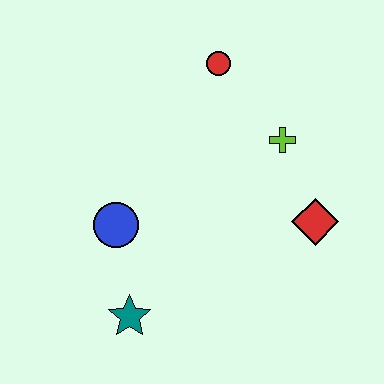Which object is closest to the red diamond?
The lime cross is closest to the red diamond.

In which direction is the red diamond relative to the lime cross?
The red diamond is below the lime cross.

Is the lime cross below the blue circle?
No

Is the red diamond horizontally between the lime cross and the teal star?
No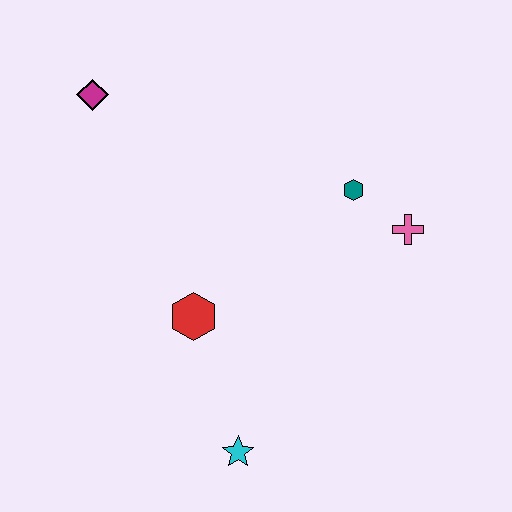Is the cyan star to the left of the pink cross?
Yes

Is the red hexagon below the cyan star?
No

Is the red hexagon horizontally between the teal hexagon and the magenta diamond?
Yes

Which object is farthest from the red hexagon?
The magenta diamond is farthest from the red hexagon.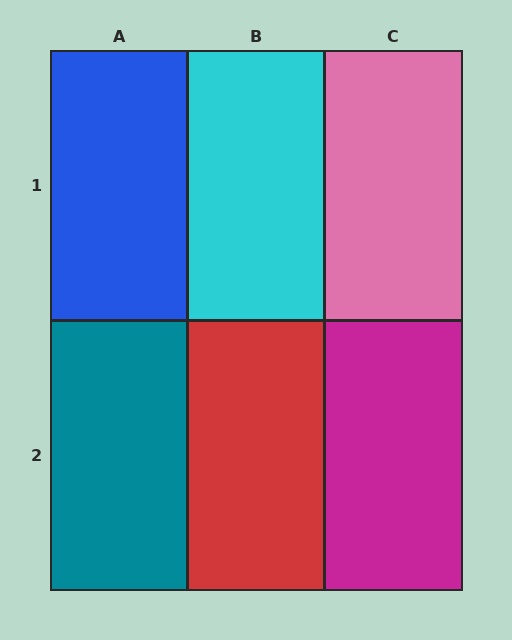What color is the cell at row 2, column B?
Red.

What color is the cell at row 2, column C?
Magenta.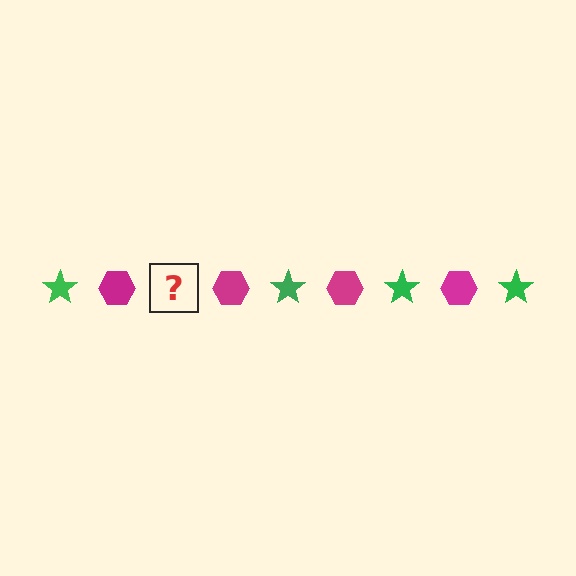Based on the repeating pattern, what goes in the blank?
The blank should be a green star.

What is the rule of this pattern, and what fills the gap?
The rule is that the pattern alternates between green star and magenta hexagon. The gap should be filled with a green star.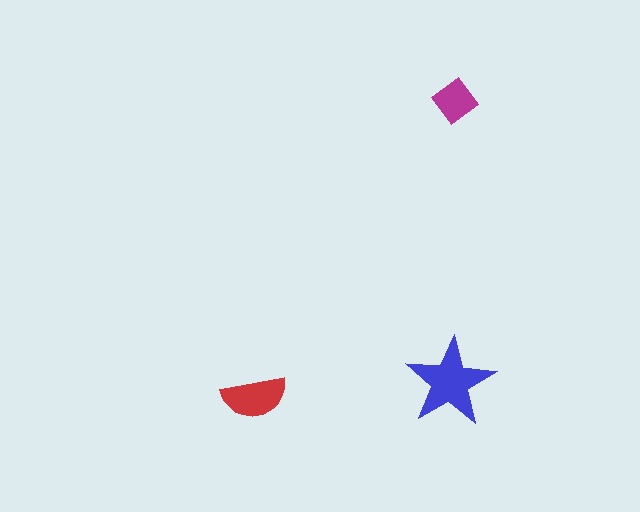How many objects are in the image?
There are 3 objects in the image.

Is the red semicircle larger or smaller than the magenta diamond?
Larger.